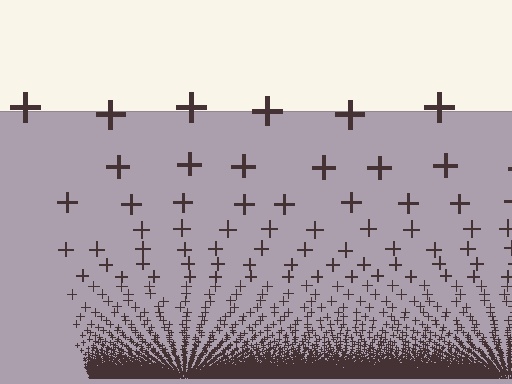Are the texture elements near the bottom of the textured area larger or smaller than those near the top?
Smaller. The gradient is inverted — elements near the bottom are smaller and denser.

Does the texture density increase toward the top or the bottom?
Density increases toward the bottom.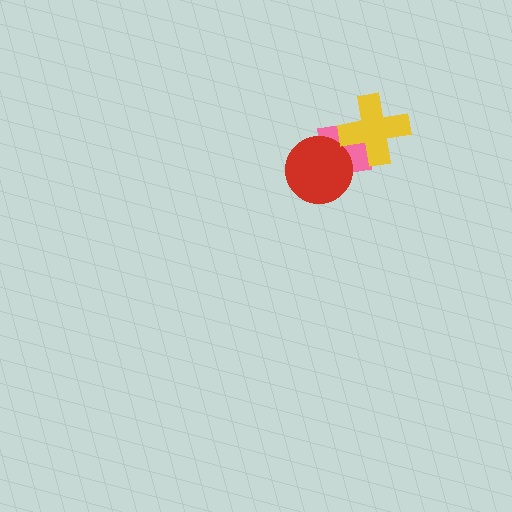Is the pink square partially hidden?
Yes, it is partially covered by another shape.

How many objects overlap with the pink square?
2 objects overlap with the pink square.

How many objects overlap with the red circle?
1 object overlaps with the red circle.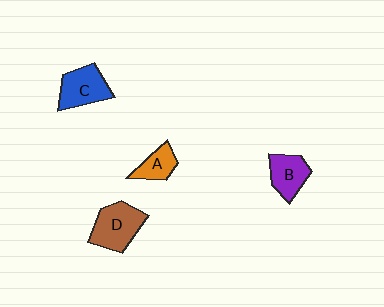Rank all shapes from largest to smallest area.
From largest to smallest: D (brown), C (blue), B (purple), A (orange).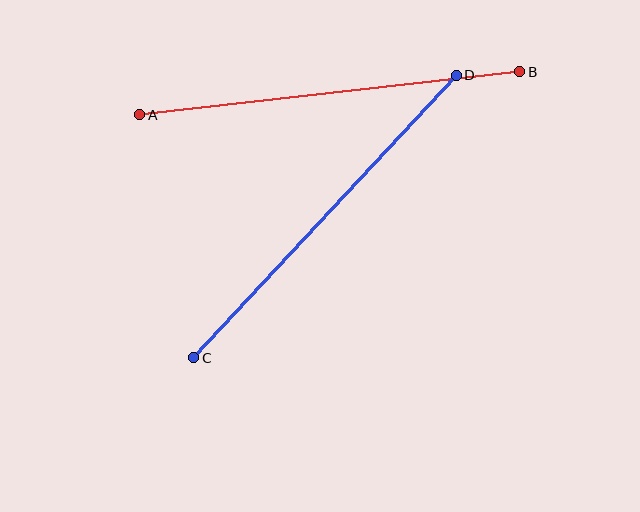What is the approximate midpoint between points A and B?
The midpoint is at approximately (330, 93) pixels.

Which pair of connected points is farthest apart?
Points C and D are farthest apart.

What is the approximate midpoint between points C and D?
The midpoint is at approximately (325, 217) pixels.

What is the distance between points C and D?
The distance is approximately 386 pixels.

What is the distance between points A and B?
The distance is approximately 383 pixels.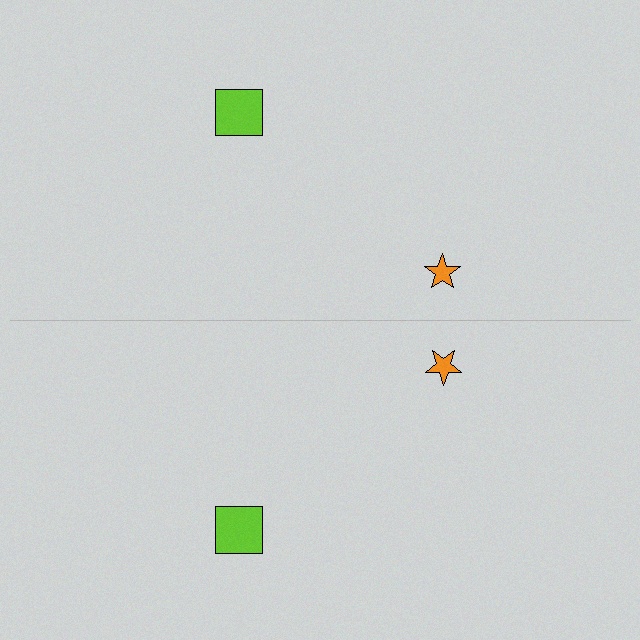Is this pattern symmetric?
Yes, this pattern has bilateral (reflection) symmetry.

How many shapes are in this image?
There are 4 shapes in this image.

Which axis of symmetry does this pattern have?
The pattern has a horizontal axis of symmetry running through the center of the image.